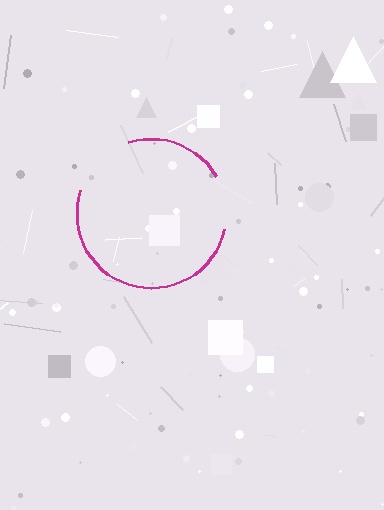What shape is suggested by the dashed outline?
The dashed outline suggests a circle.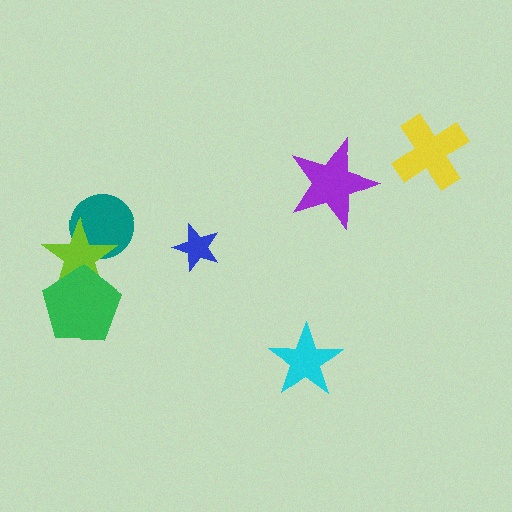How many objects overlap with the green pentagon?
1 object overlaps with the green pentagon.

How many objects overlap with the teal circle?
1 object overlaps with the teal circle.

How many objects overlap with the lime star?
2 objects overlap with the lime star.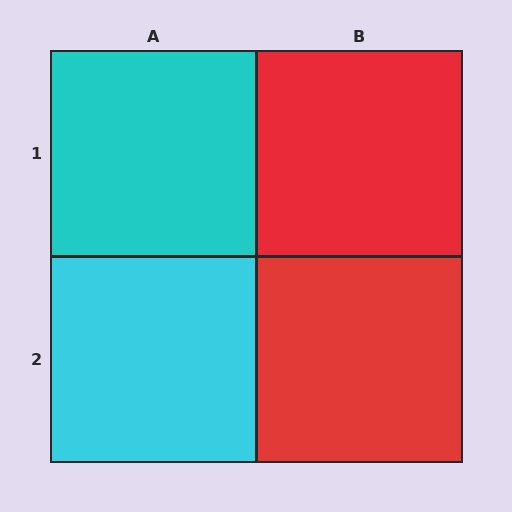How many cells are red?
2 cells are red.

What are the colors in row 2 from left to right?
Cyan, red.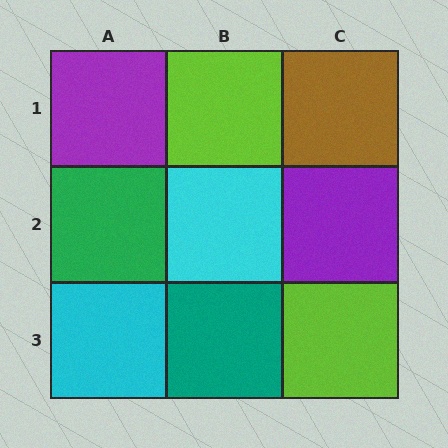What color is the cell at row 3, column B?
Teal.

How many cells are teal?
1 cell is teal.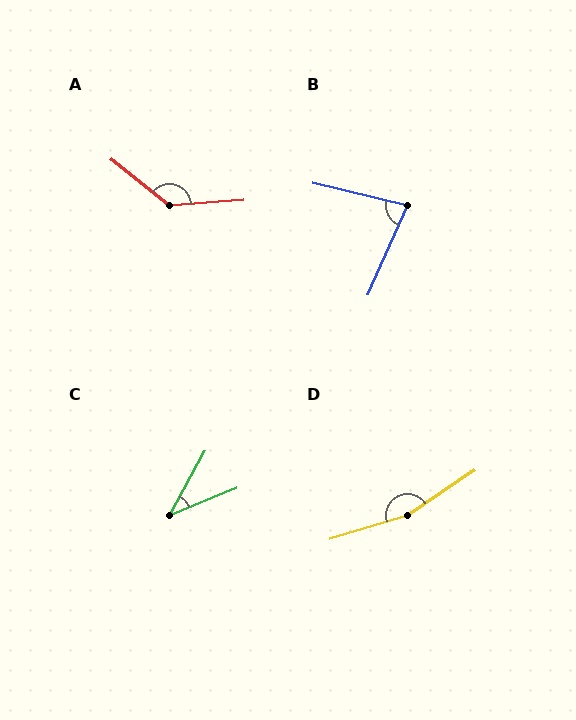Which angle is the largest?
D, at approximately 163 degrees.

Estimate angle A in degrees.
Approximately 137 degrees.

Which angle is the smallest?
C, at approximately 39 degrees.